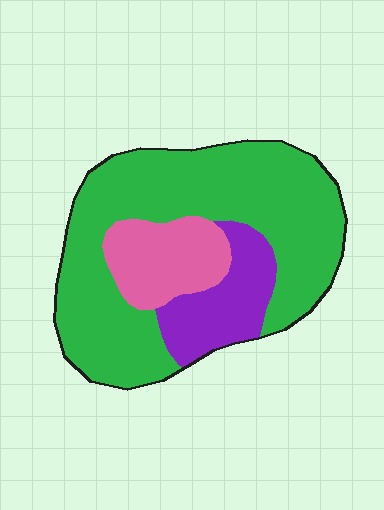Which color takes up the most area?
Green, at roughly 65%.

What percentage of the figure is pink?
Pink takes up less than a quarter of the figure.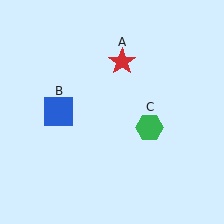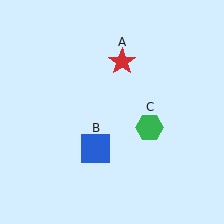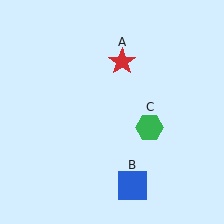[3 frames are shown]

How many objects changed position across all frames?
1 object changed position: blue square (object B).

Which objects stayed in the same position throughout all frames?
Red star (object A) and green hexagon (object C) remained stationary.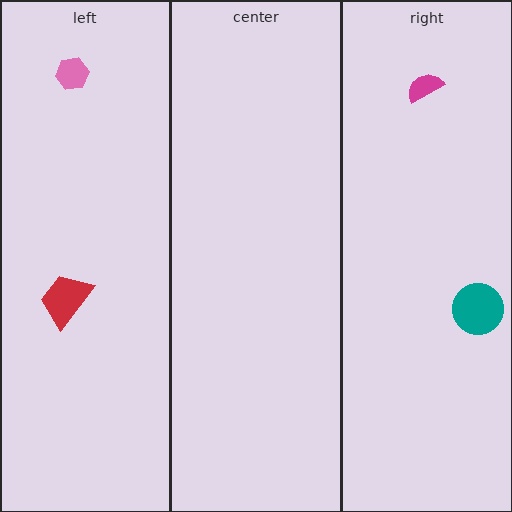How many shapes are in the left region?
2.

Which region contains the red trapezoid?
The left region.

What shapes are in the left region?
The red trapezoid, the pink hexagon.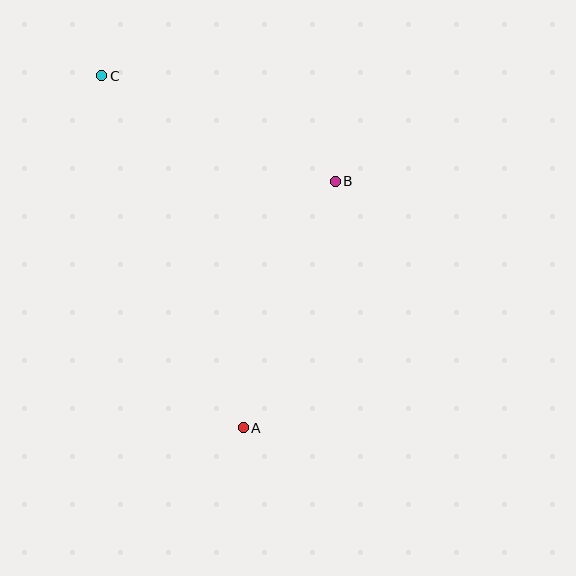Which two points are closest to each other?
Points B and C are closest to each other.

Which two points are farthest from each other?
Points A and C are farthest from each other.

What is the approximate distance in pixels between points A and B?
The distance between A and B is approximately 263 pixels.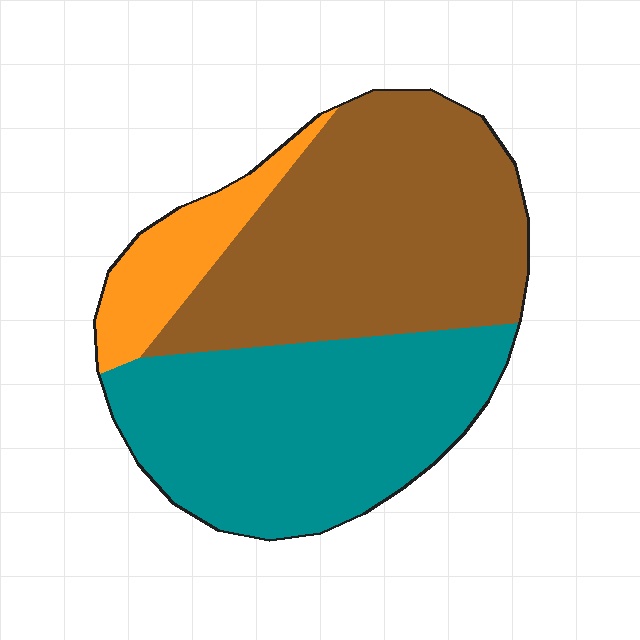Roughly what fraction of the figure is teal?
Teal covers about 40% of the figure.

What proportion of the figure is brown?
Brown covers roughly 45% of the figure.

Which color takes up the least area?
Orange, at roughly 10%.